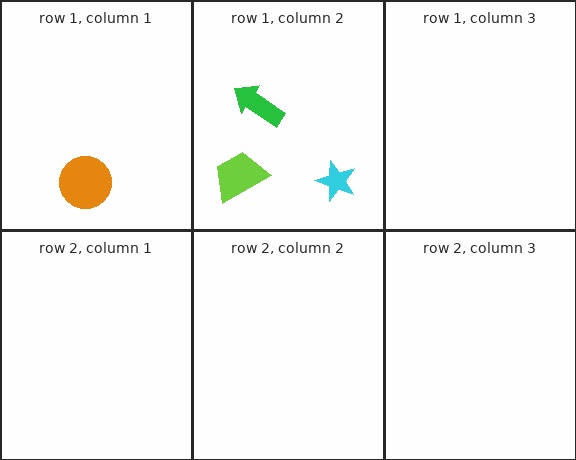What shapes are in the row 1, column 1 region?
The orange circle.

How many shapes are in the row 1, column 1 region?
1.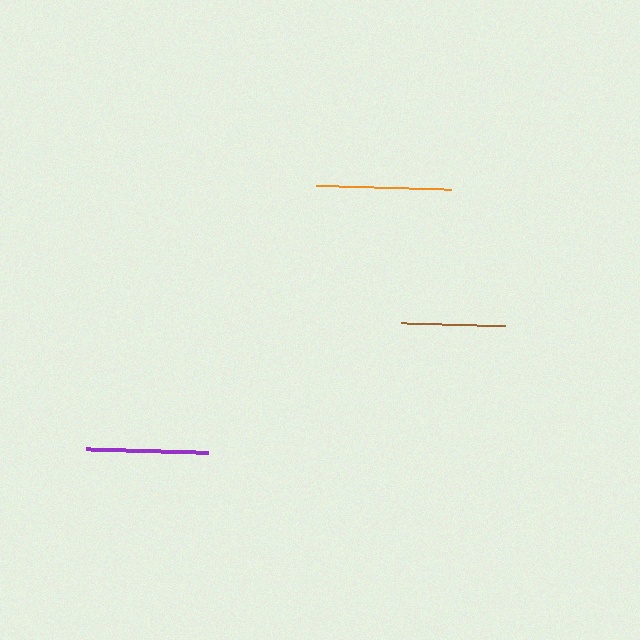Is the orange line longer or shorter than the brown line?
The orange line is longer than the brown line.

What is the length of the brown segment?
The brown segment is approximately 104 pixels long.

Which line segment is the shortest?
The brown line is the shortest at approximately 104 pixels.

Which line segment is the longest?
The orange line is the longest at approximately 134 pixels.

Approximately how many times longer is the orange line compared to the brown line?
The orange line is approximately 1.3 times the length of the brown line.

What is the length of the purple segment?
The purple segment is approximately 122 pixels long.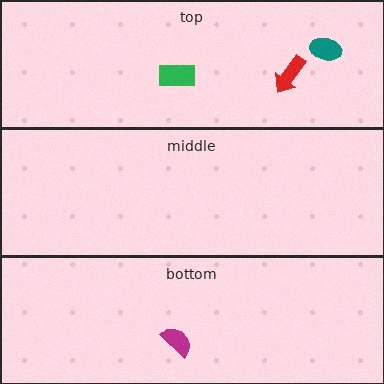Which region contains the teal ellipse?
The top region.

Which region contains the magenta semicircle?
The bottom region.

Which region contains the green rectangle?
The top region.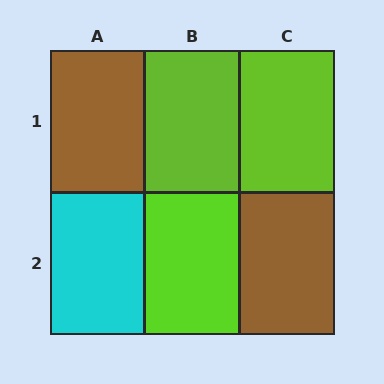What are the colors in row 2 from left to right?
Cyan, lime, brown.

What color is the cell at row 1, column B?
Lime.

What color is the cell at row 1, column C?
Lime.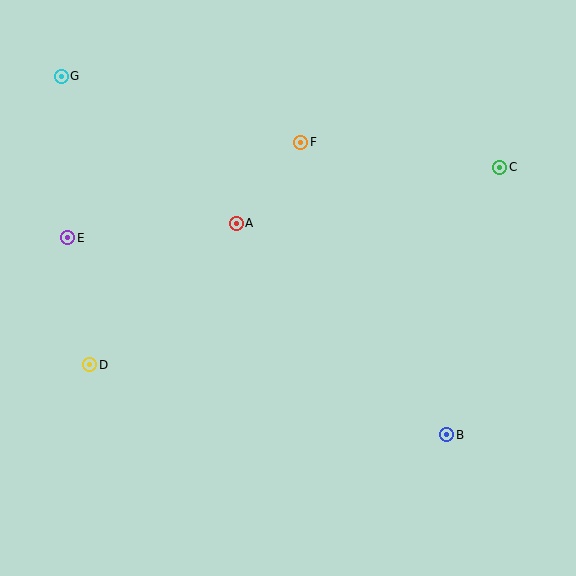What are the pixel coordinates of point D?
Point D is at (90, 365).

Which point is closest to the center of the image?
Point A at (236, 223) is closest to the center.